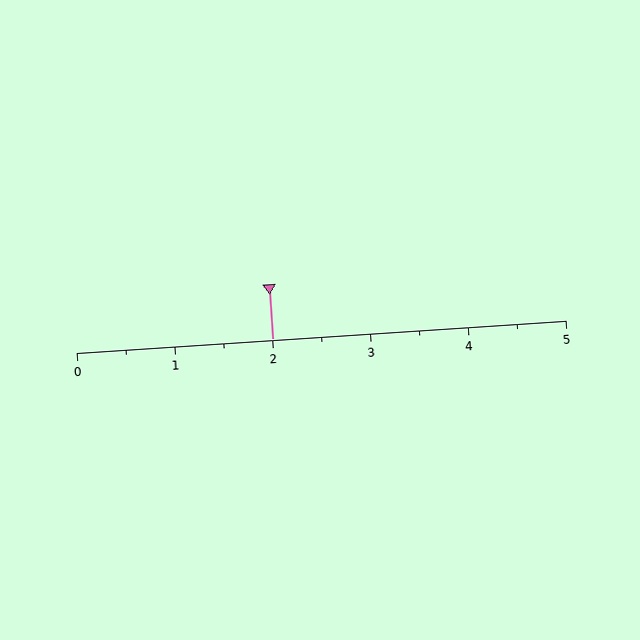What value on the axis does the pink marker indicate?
The marker indicates approximately 2.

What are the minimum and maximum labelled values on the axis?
The axis runs from 0 to 5.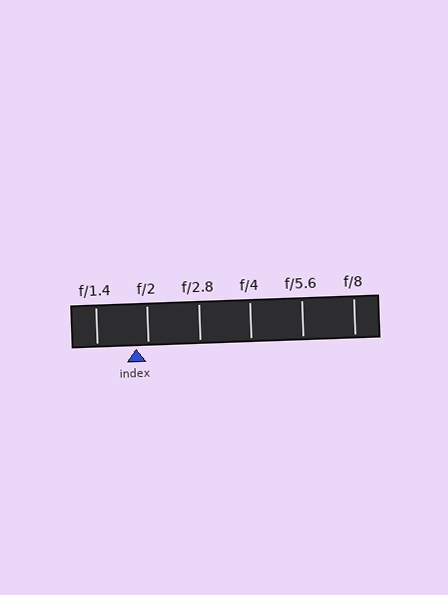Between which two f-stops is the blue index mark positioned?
The index mark is between f/1.4 and f/2.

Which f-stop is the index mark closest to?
The index mark is closest to f/2.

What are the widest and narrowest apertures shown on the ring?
The widest aperture shown is f/1.4 and the narrowest is f/8.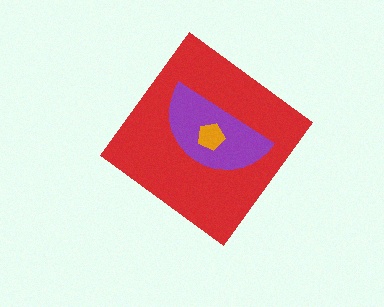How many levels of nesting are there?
3.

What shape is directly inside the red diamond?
The purple semicircle.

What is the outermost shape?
The red diamond.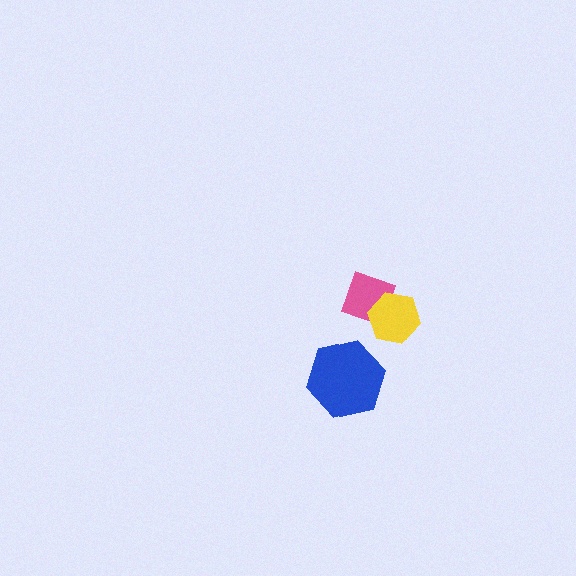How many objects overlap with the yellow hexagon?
1 object overlaps with the yellow hexagon.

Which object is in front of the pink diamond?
The yellow hexagon is in front of the pink diamond.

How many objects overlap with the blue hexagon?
0 objects overlap with the blue hexagon.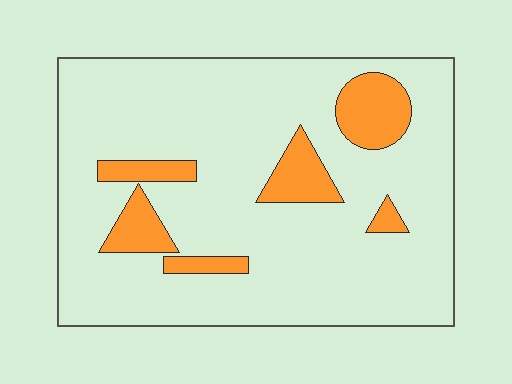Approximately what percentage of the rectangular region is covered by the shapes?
Approximately 15%.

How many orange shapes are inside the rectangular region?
6.